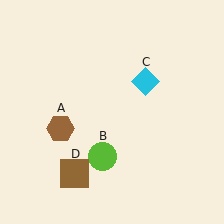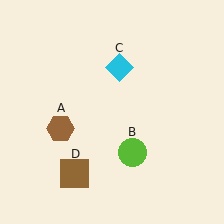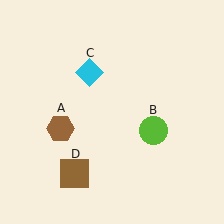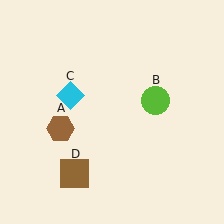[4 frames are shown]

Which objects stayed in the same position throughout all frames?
Brown hexagon (object A) and brown square (object D) remained stationary.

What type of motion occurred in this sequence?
The lime circle (object B), cyan diamond (object C) rotated counterclockwise around the center of the scene.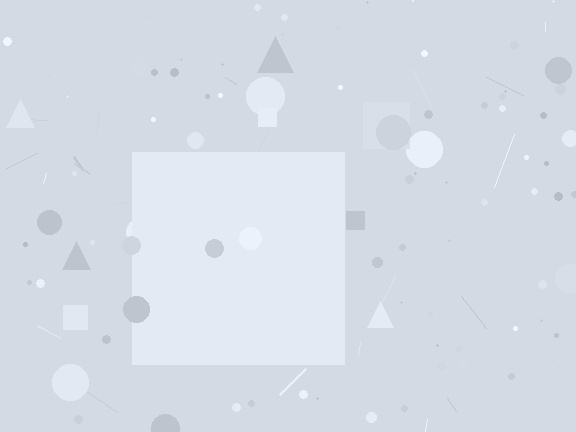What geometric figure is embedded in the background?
A square is embedded in the background.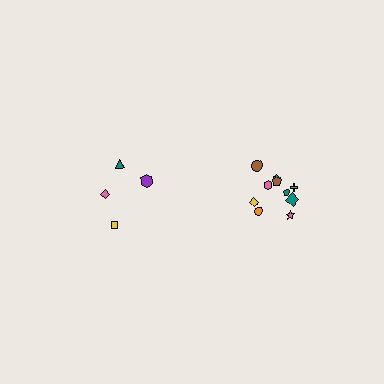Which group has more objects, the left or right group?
The right group.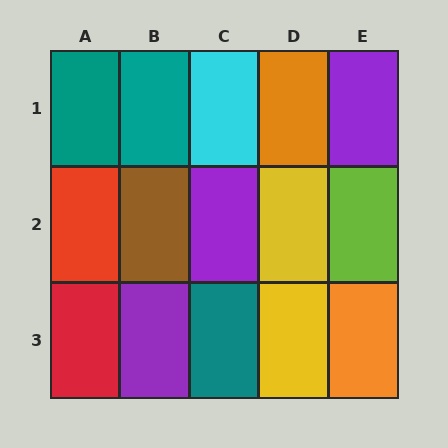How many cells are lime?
1 cell is lime.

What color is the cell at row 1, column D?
Orange.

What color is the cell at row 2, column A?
Red.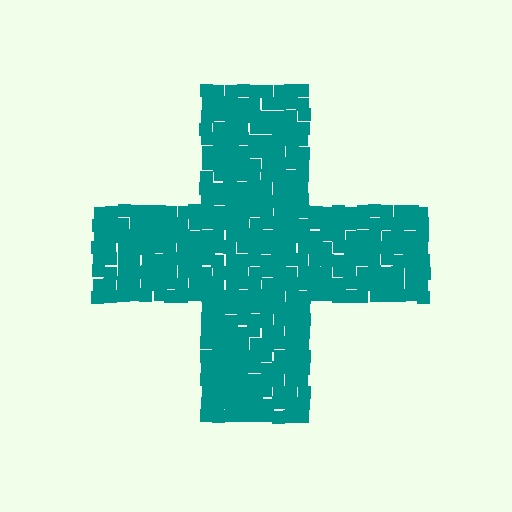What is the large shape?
The large shape is a cross.